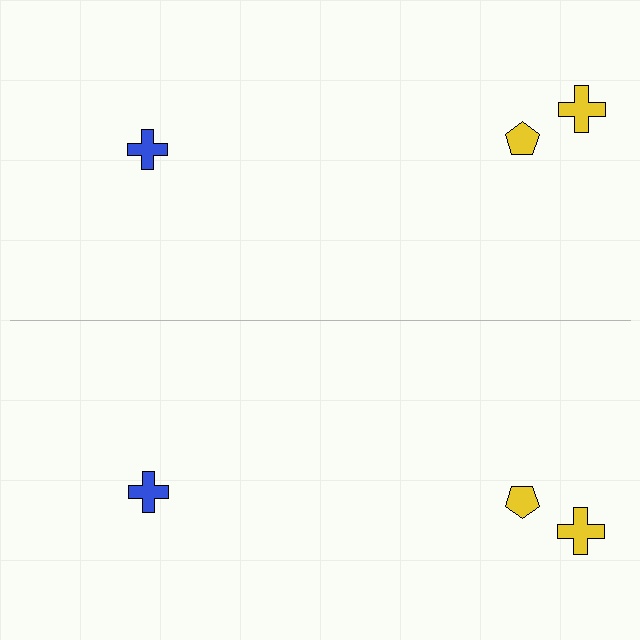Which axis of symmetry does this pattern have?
The pattern has a horizontal axis of symmetry running through the center of the image.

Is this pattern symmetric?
Yes, this pattern has bilateral (reflection) symmetry.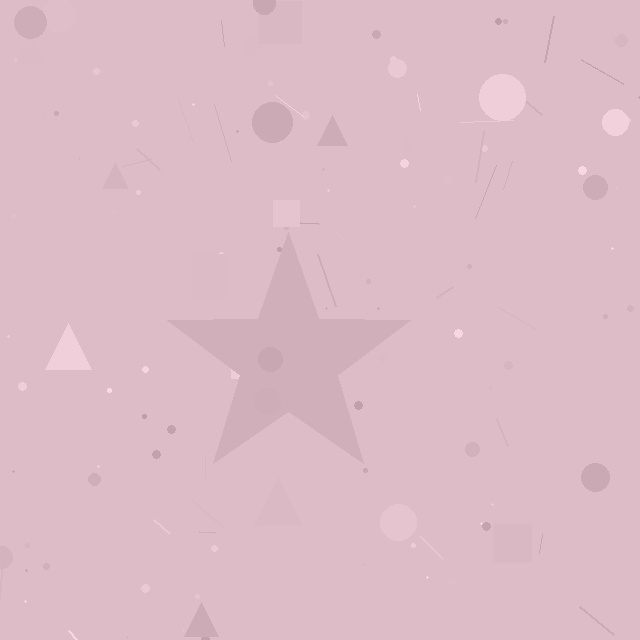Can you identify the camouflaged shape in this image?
The camouflaged shape is a star.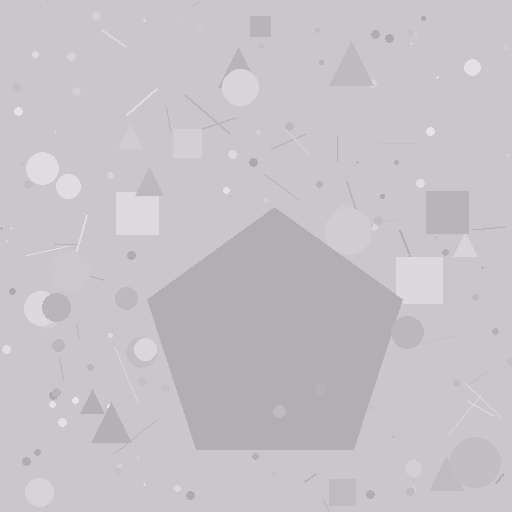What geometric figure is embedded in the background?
A pentagon is embedded in the background.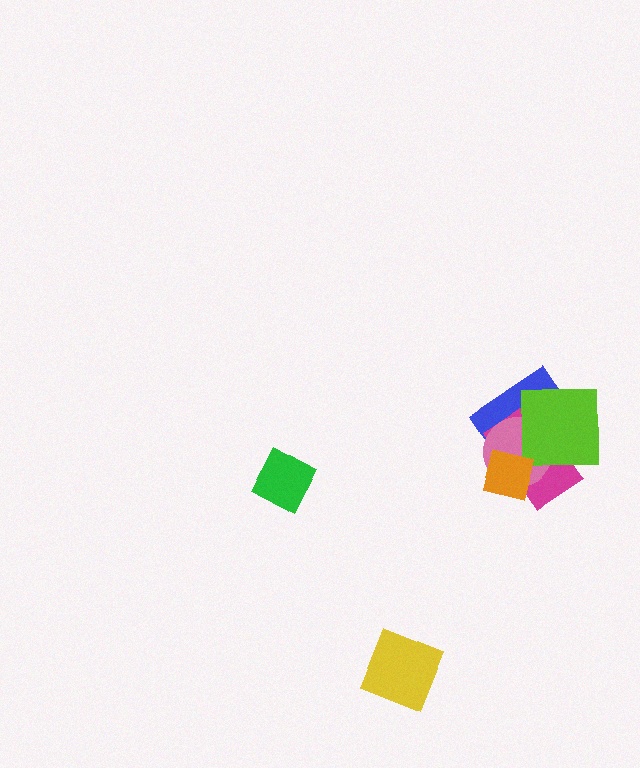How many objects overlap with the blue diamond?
4 objects overlap with the blue diamond.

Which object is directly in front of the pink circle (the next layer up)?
The lime square is directly in front of the pink circle.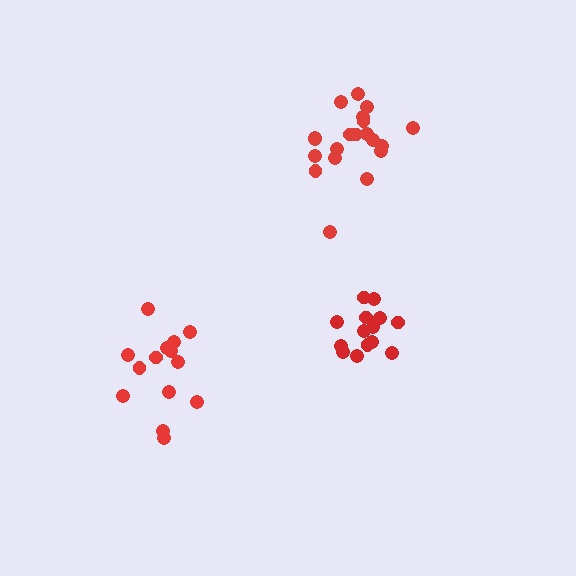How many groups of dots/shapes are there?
There are 3 groups.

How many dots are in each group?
Group 1: 14 dots, Group 2: 14 dots, Group 3: 20 dots (48 total).